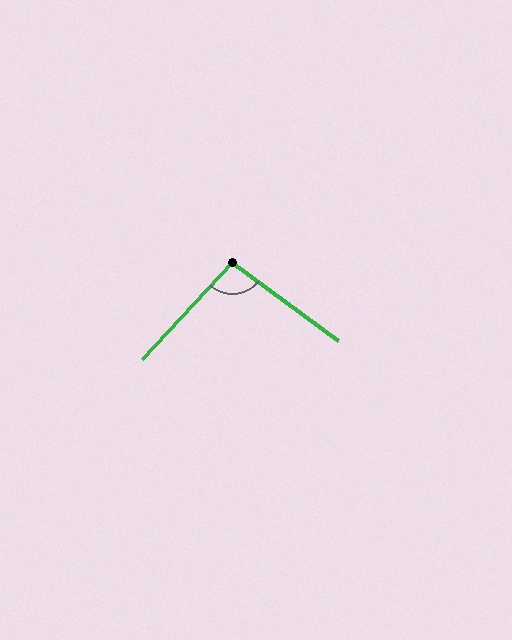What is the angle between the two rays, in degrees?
Approximately 96 degrees.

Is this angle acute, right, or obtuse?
It is obtuse.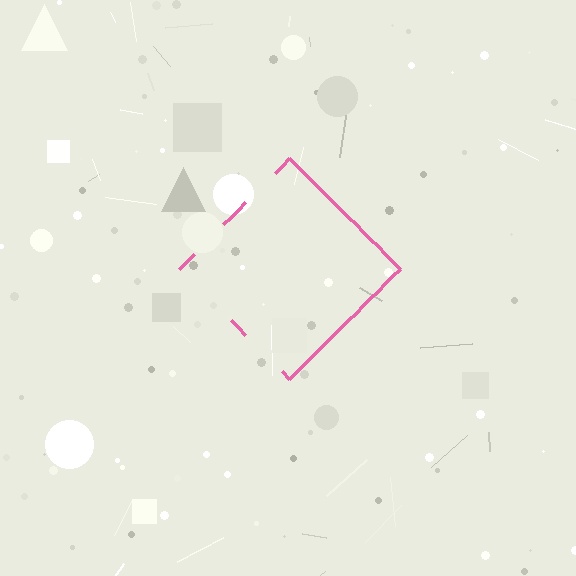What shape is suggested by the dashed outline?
The dashed outline suggests a diamond.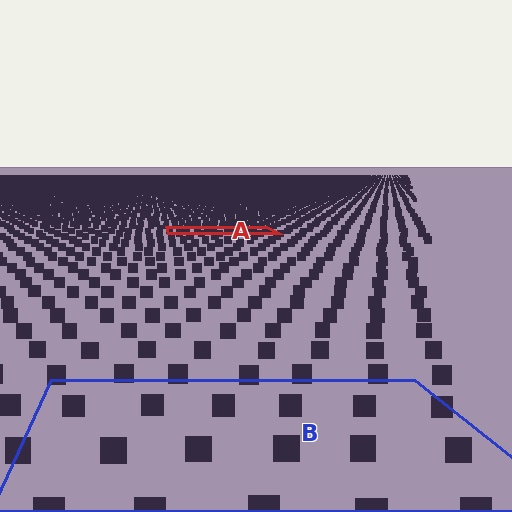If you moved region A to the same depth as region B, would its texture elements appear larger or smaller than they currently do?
They would appear larger. At a closer depth, the same texture elements are projected at a bigger on-screen size.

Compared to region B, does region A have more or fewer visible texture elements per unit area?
Region A has more texture elements per unit area — they are packed more densely because it is farther away.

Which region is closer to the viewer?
Region B is closer. The texture elements there are larger and more spread out.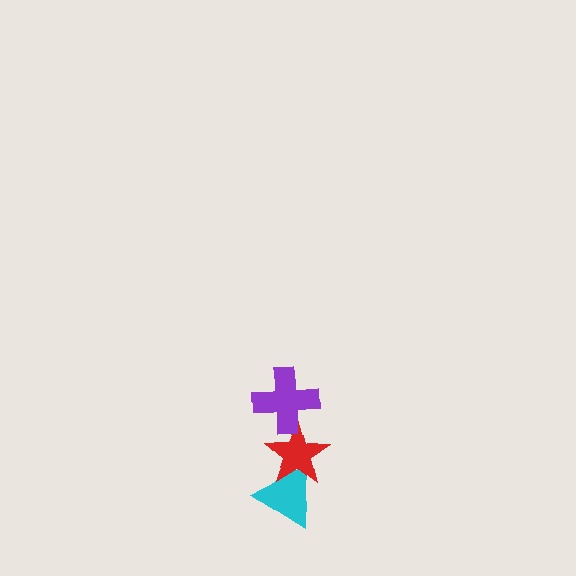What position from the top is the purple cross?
The purple cross is 1st from the top.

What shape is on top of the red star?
The purple cross is on top of the red star.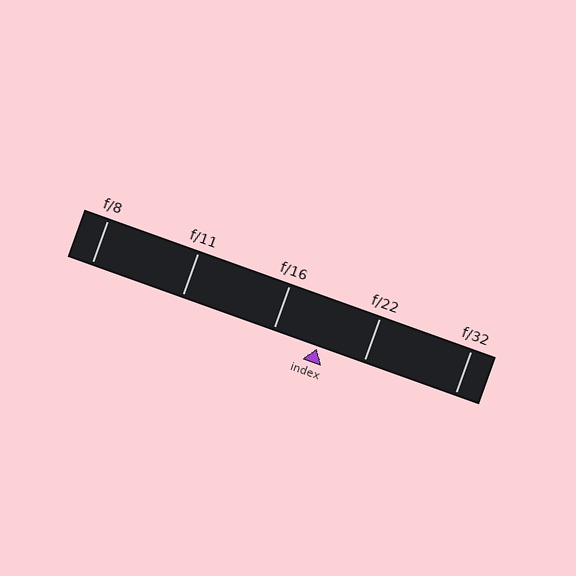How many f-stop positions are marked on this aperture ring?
There are 5 f-stop positions marked.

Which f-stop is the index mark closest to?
The index mark is closest to f/16.